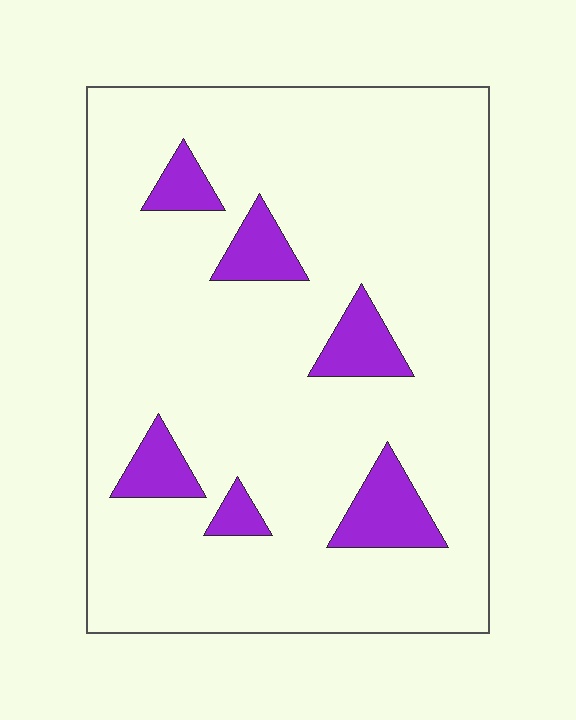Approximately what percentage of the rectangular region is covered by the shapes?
Approximately 10%.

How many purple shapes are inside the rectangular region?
6.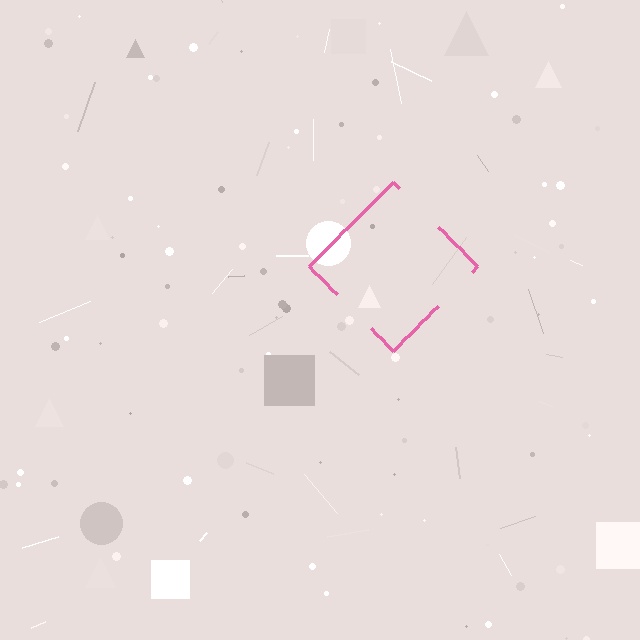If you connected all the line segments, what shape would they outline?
They would outline a diamond.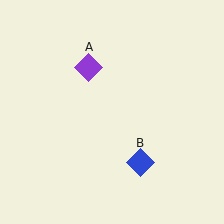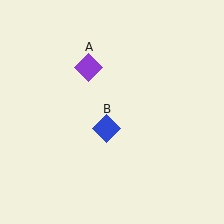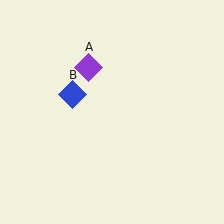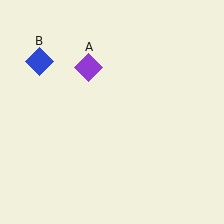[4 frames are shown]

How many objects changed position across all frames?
1 object changed position: blue diamond (object B).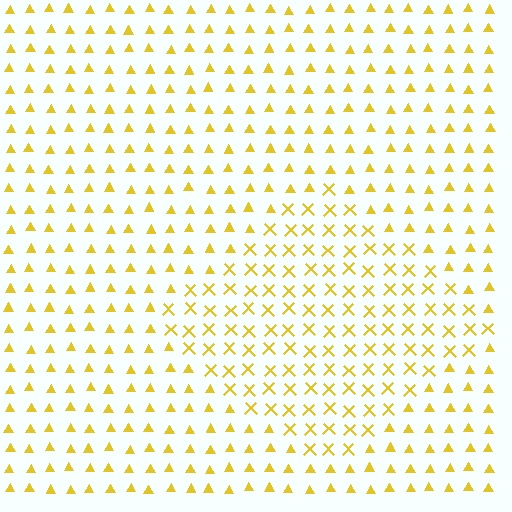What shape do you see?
I see a diamond.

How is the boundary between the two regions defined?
The boundary is defined by a change in element shape: X marks inside vs. triangles outside. All elements share the same color and spacing.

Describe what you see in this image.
The image is filled with small yellow elements arranged in a uniform grid. A diamond-shaped region contains X marks, while the surrounding area contains triangles. The boundary is defined purely by the change in element shape.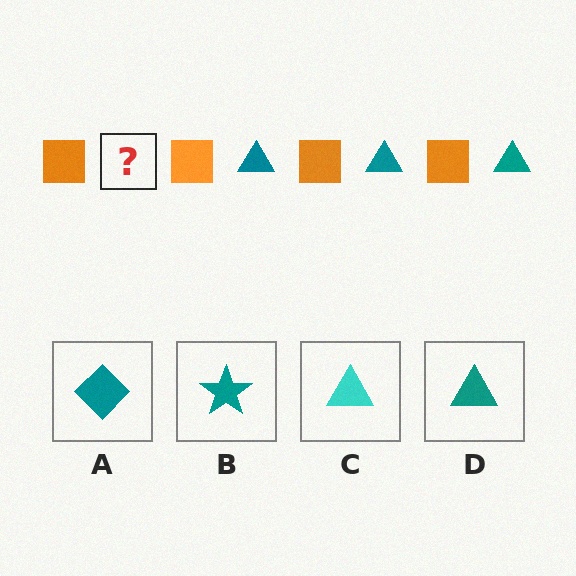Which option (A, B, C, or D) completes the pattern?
D.